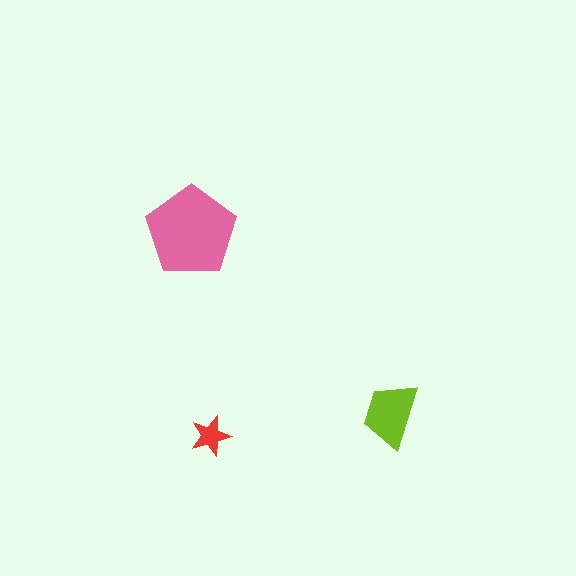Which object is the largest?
The pink pentagon.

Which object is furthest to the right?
The lime trapezoid is rightmost.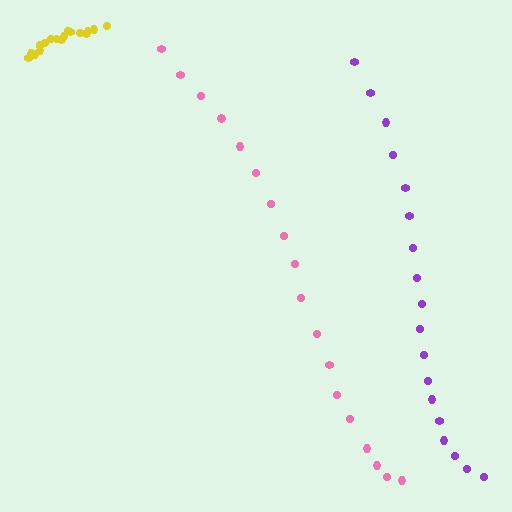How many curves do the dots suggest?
There are 3 distinct paths.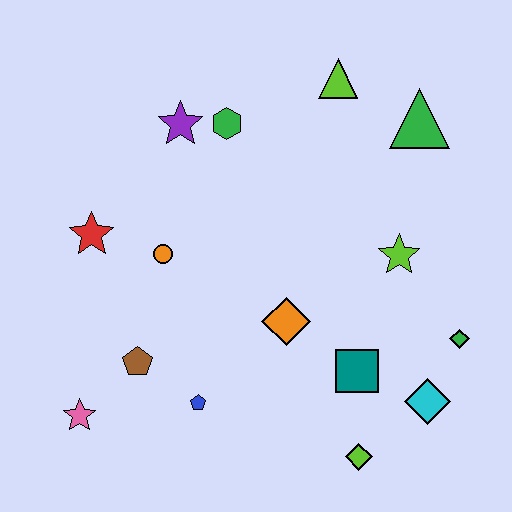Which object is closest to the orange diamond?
The teal square is closest to the orange diamond.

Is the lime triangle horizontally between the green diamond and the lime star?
No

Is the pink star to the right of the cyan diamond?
No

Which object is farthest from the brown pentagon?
The green triangle is farthest from the brown pentagon.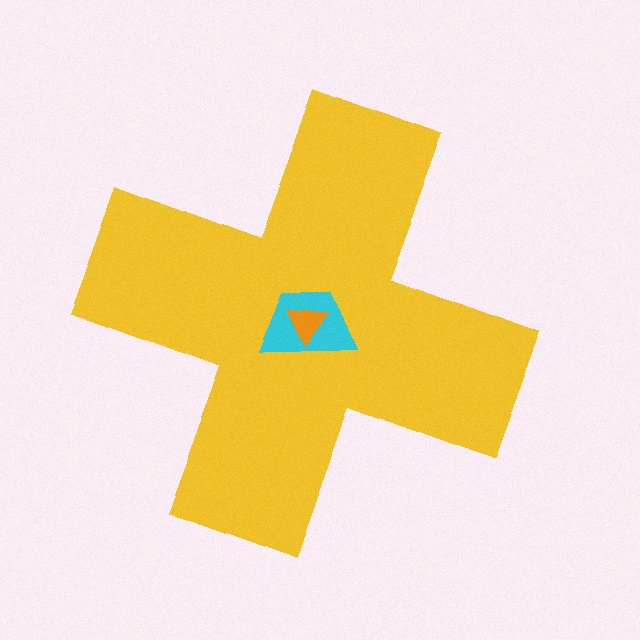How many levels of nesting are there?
3.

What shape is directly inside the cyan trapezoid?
The orange triangle.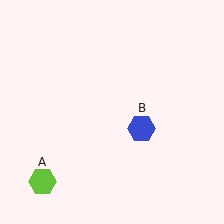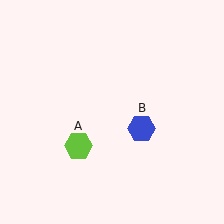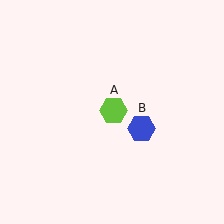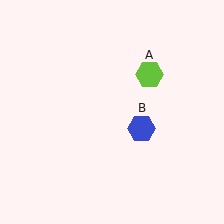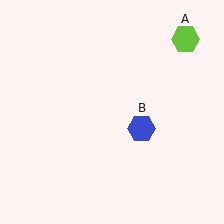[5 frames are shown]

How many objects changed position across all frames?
1 object changed position: lime hexagon (object A).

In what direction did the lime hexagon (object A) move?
The lime hexagon (object A) moved up and to the right.